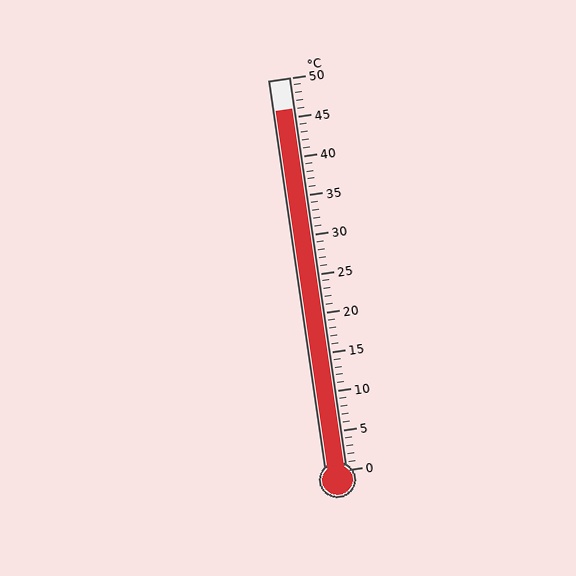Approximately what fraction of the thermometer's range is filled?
The thermometer is filled to approximately 90% of its range.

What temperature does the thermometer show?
The thermometer shows approximately 46°C.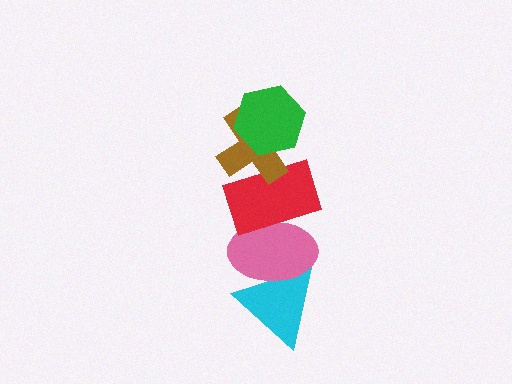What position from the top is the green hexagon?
The green hexagon is 1st from the top.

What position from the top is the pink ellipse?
The pink ellipse is 4th from the top.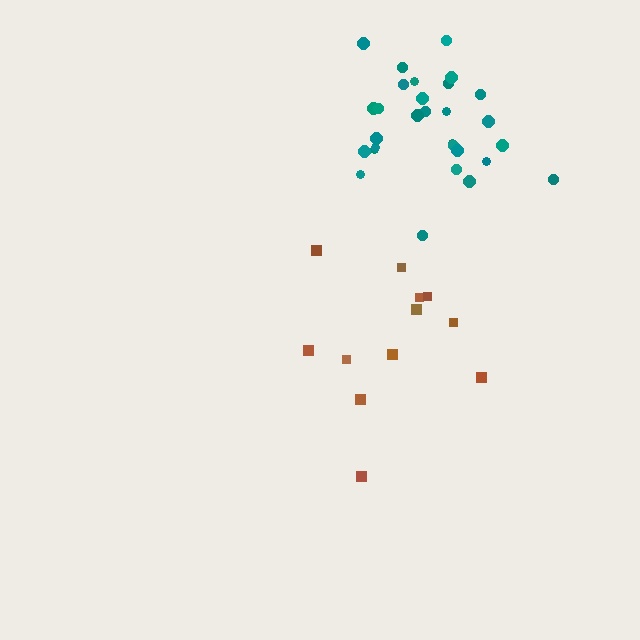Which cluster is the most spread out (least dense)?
Brown.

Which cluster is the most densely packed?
Teal.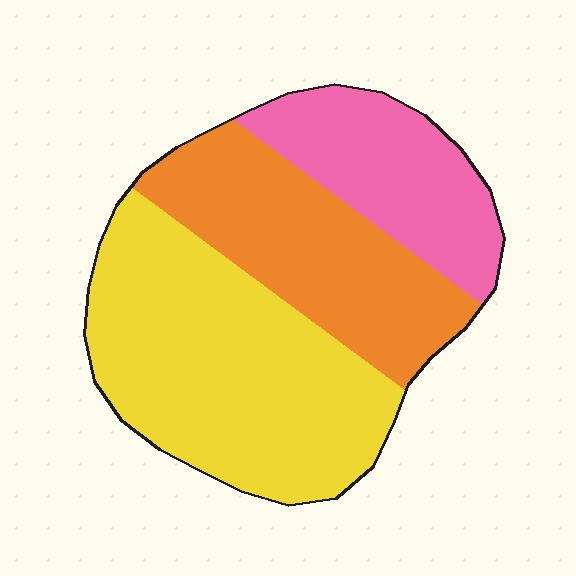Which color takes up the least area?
Pink, at roughly 20%.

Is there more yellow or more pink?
Yellow.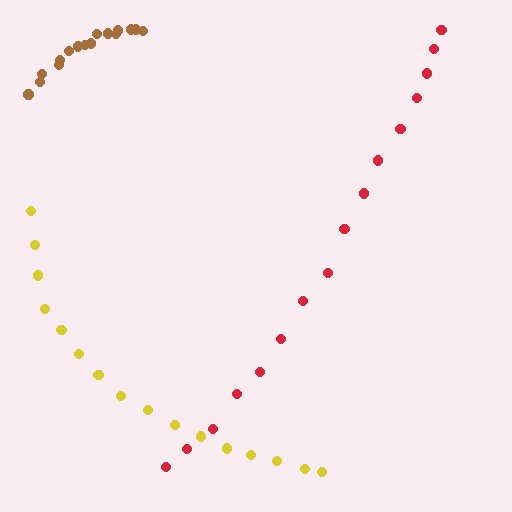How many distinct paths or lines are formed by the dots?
There are 3 distinct paths.